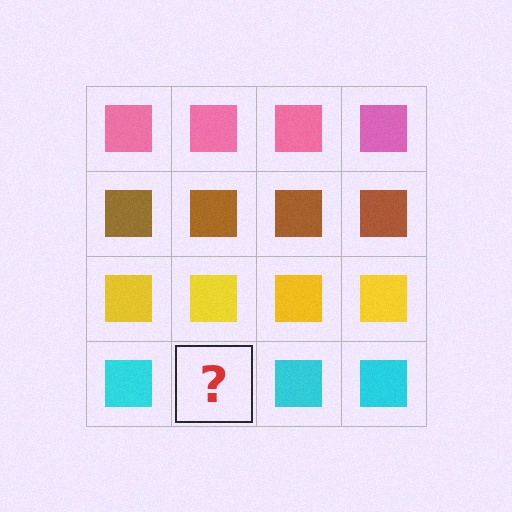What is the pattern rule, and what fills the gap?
The rule is that each row has a consistent color. The gap should be filled with a cyan square.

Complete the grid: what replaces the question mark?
The question mark should be replaced with a cyan square.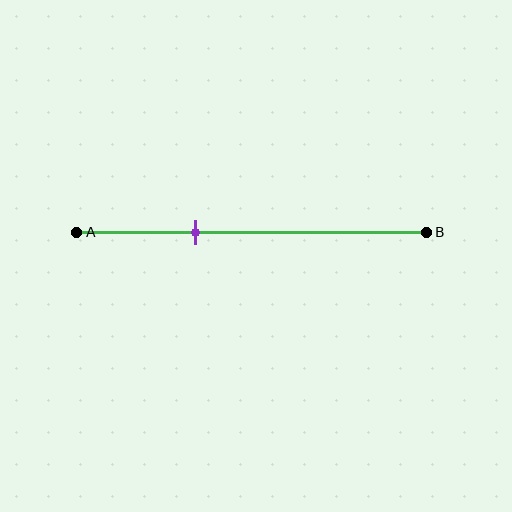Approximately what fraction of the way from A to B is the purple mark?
The purple mark is approximately 35% of the way from A to B.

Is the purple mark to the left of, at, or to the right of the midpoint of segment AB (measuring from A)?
The purple mark is to the left of the midpoint of segment AB.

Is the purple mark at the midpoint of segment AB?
No, the mark is at about 35% from A, not at the 50% midpoint.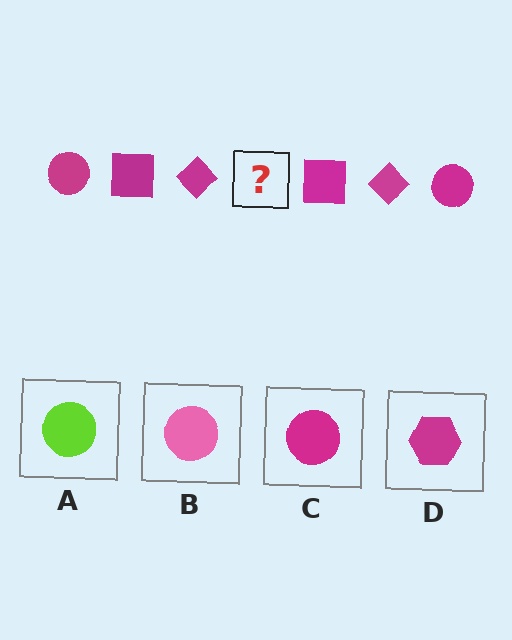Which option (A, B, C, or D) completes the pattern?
C.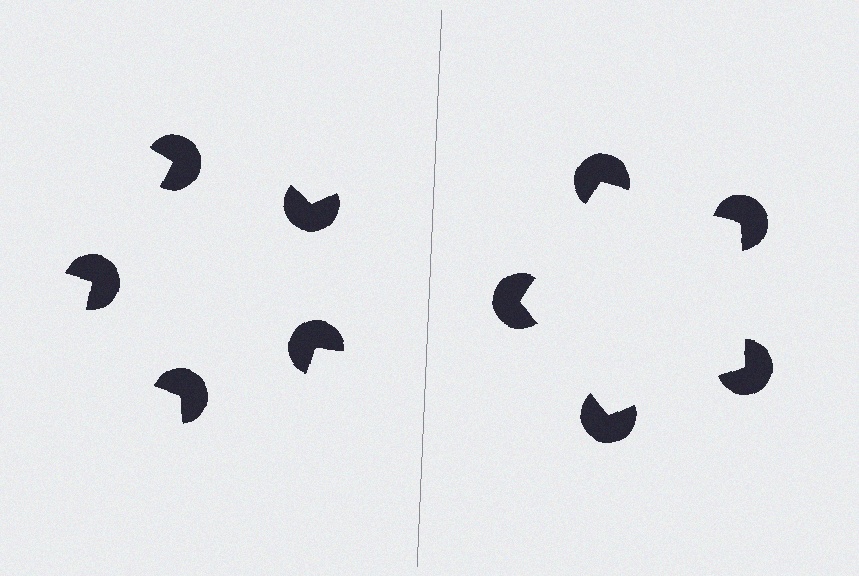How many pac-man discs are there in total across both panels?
10 — 5 on each side.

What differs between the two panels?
The pac-man discs are positioned identically on both sides; only the wedge orientations differ. On the right they align to a pentagon; on the left they are misaligned.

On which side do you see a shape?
An illusory pentagon appears on the right side. On the left side the wedge cuts are rotated, so no coherent shape forms.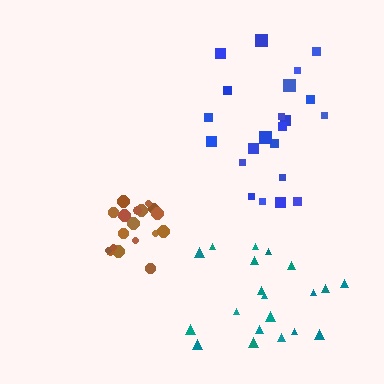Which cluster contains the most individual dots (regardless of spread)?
Blue (22).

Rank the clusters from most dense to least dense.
brown, teal, blue.